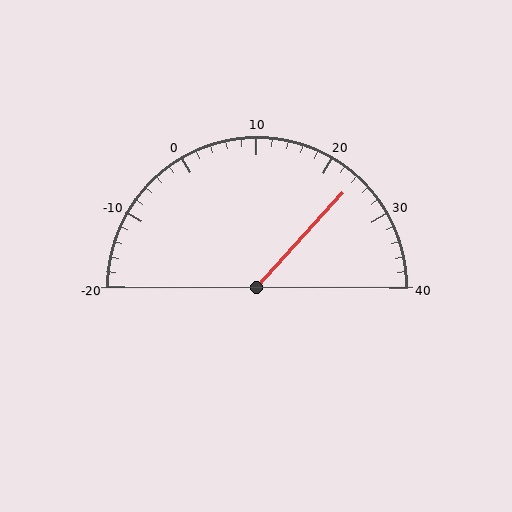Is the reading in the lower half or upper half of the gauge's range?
The reading is in the upper half of the range (-20 to 40).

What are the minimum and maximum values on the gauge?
The gauge ranges from -20 to 40.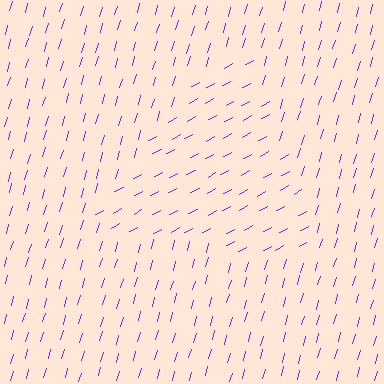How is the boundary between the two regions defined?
The boundary is defined purely by a change in line orientation (approximately 45 degrees difference). All lines are the same color and thickness.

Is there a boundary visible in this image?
Yes, there is a texture boundary formed by a change in line orientation.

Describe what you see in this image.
The image is filled with small purple line segments. A triangle region in the image has lines oriented differently from the surrounding lines, creating a visible texture boundary.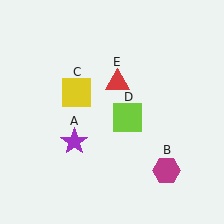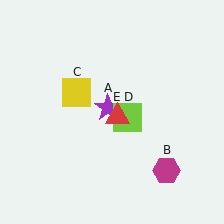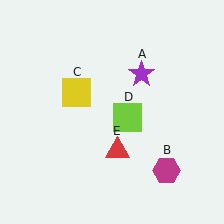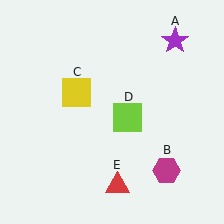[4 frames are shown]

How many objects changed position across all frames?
2 objects changed position: purple star (object A), red triangle (object E).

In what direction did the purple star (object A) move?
The purple star (object A) moved up and to the right.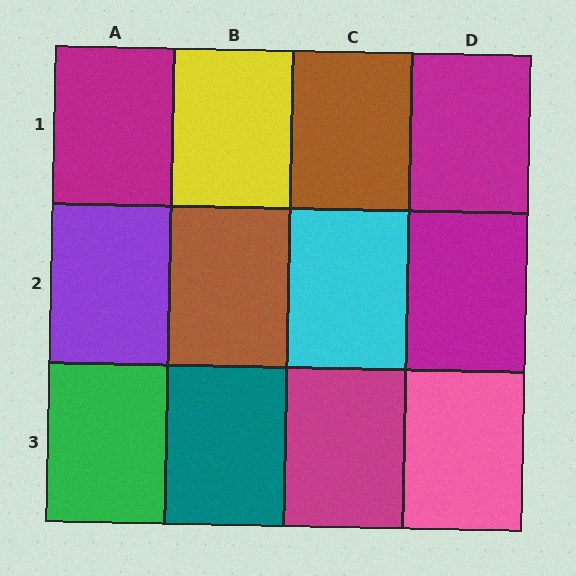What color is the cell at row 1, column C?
Brown.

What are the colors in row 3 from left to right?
Green, teal, magenta, pink.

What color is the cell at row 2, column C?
Cyan.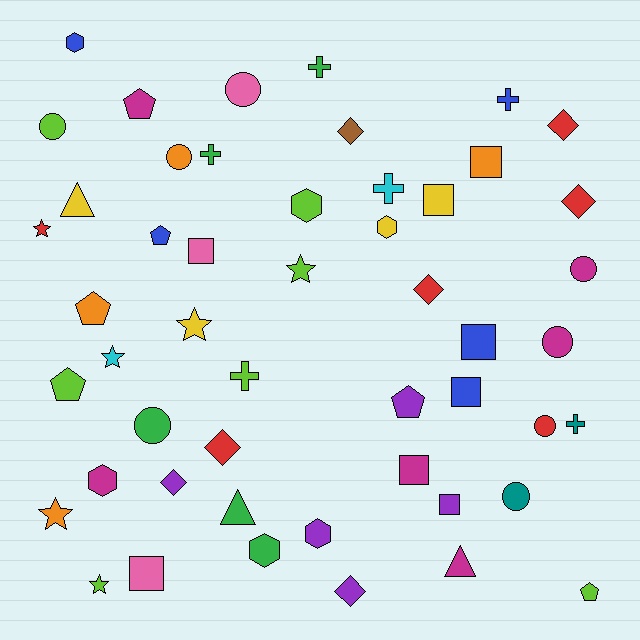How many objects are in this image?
There are 50 objects.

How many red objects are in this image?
There are 6 red objects.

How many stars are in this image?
There are 6 stars.